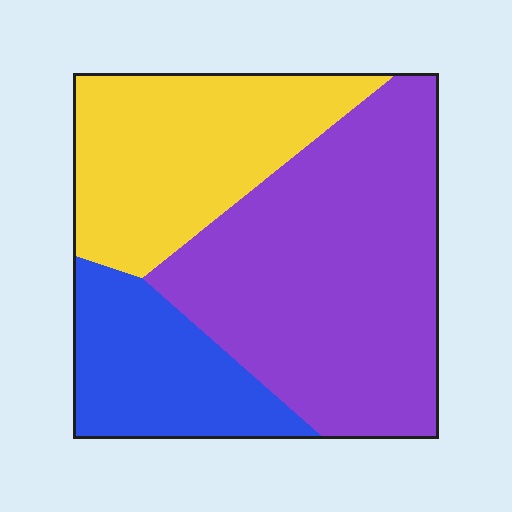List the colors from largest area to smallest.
From largest to smallest: purple, yellow, blue.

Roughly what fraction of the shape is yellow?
Yellow takes up about one third (1/3) of the shape.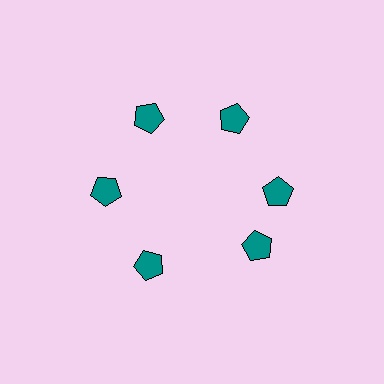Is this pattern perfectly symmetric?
No. The 6 teal pentagons are arranged in a ring, but one element near the 5 o'clock position is rotated out of alignment along the ring, breaking the 6-fold rotational symmetry.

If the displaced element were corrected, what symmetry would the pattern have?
It would have 6-fold rotational symmetry — the pattern would map onto itself every 60 degrees.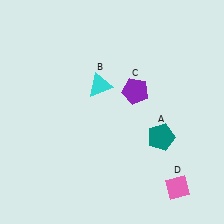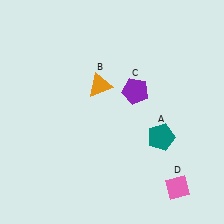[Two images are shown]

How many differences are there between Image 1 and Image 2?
There is 1 difference between the two images.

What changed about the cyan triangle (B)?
In Image 1, B is cyan. In Image 2, it changed to orange.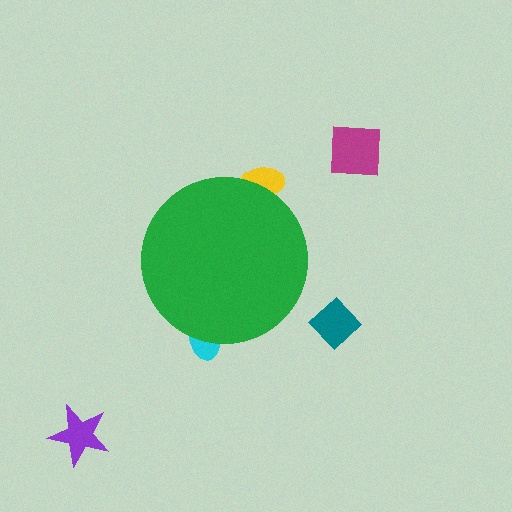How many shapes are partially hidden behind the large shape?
2 shapes are partially hidden.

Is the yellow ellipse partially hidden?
Yes, the yellow ellipse is partially hidden behind the green circle.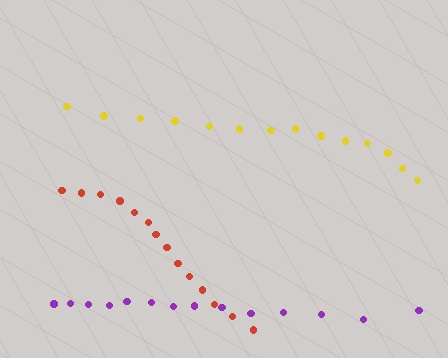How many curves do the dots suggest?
There are 3 distinct paths.